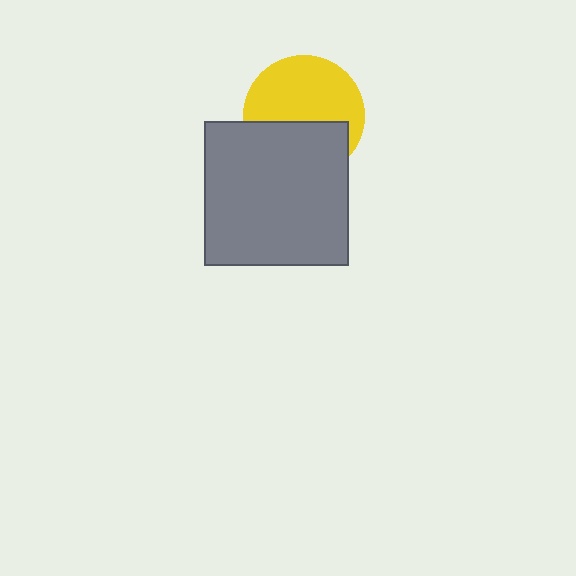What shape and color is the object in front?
The object in front is a gray square.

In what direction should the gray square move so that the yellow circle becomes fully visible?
The gray square should move down. That is the shortest direction to clear the overlap and leave the yellow circle fully visible.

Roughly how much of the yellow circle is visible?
About half of it is visible (roughly 59%).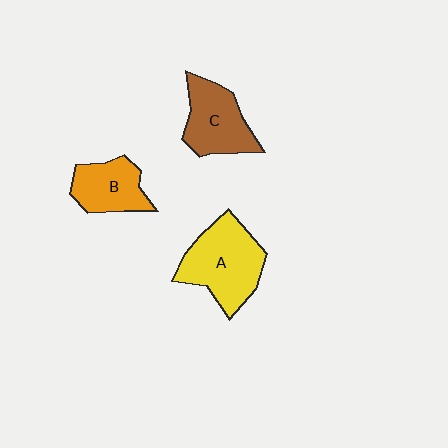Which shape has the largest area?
Shape A (yellow).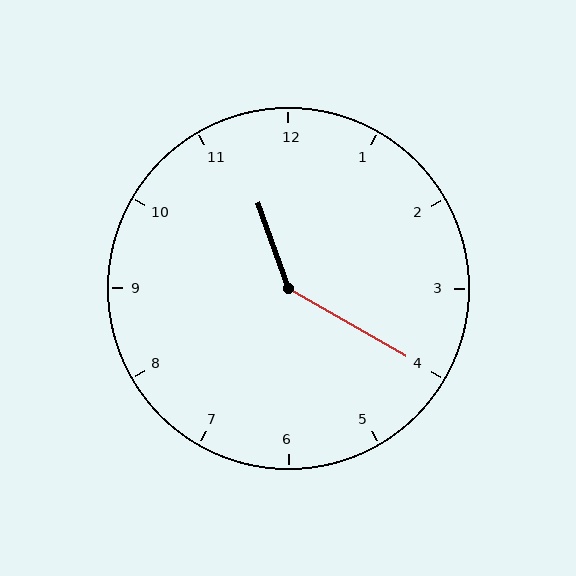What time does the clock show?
11:20.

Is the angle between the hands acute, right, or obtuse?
It is obtuse.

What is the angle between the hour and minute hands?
Approximately 140 degrees.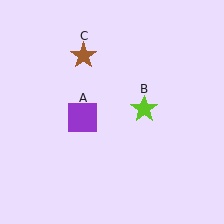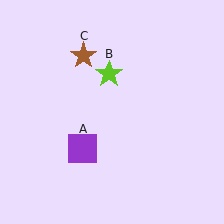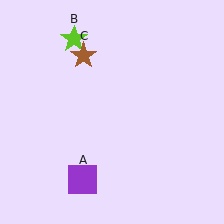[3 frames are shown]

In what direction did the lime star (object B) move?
The lime star (object B) moved up and to the left.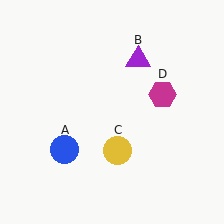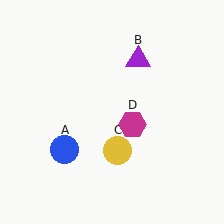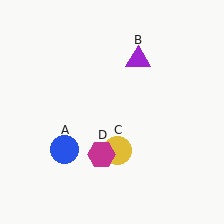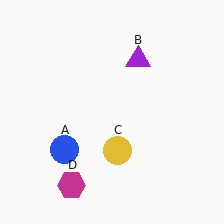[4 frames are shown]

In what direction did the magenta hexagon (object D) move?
The magenta hexagon (object D) moved down and to the left.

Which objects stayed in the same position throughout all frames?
Blue circle (object A) and purple triangle (object B) and yellow circle (object C) remained stationary.